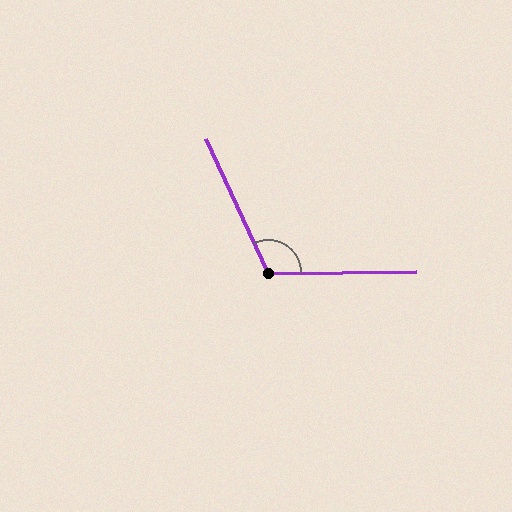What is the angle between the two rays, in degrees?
Approximately 114 degrees.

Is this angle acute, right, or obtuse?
It is obtuse.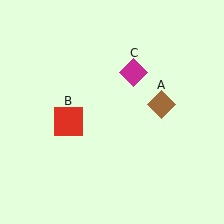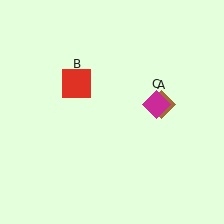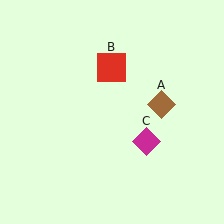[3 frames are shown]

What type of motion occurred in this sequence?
The red square (object B), magenta diamond (object C) rotated clockwise around the center of the scene.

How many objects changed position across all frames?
2 objects changed position: red square (object B), magenta diamond (object C).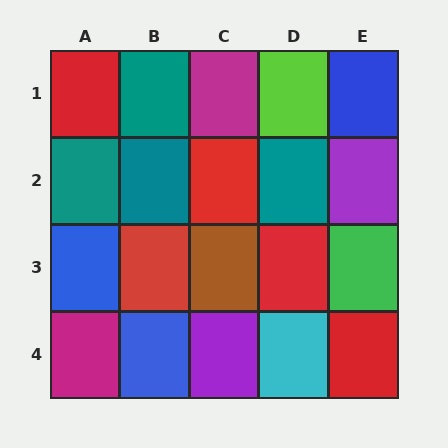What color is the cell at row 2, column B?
Teal.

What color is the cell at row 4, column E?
Red.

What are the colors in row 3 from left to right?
Blue, red, brown, red, green.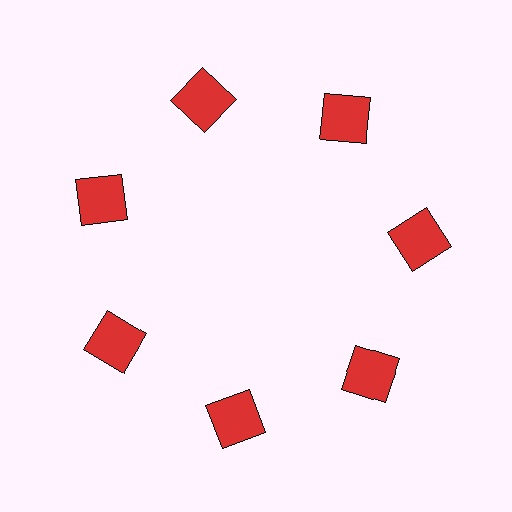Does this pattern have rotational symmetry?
Yes, this pattern has 7-fold rotational symmetry. It looks the same after rotating 51 degrees around the center.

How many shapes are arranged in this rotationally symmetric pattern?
There are 7 shapes, arranged in 7 groups of 1.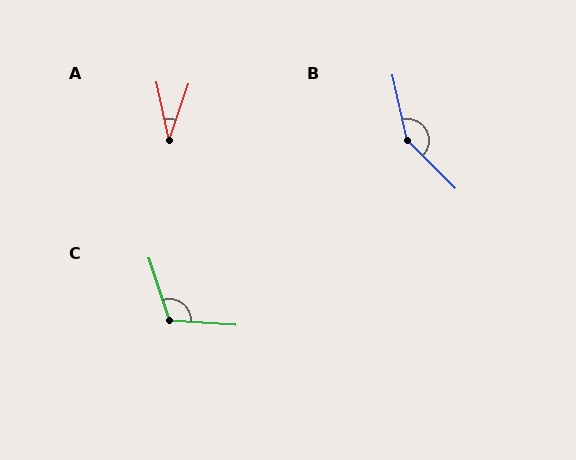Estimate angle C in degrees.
Approximately 112 degrees.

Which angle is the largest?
B, at approximately 147 degrees.